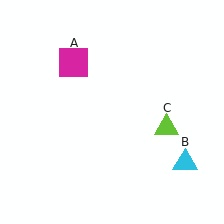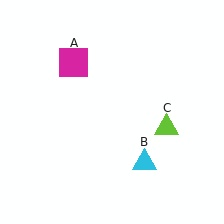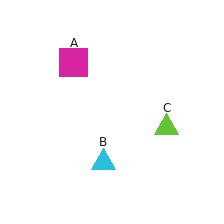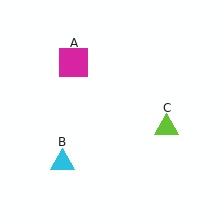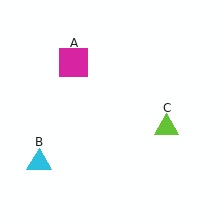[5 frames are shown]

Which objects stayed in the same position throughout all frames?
Magenta square (object A) and lime triangle (object C) remained stationary.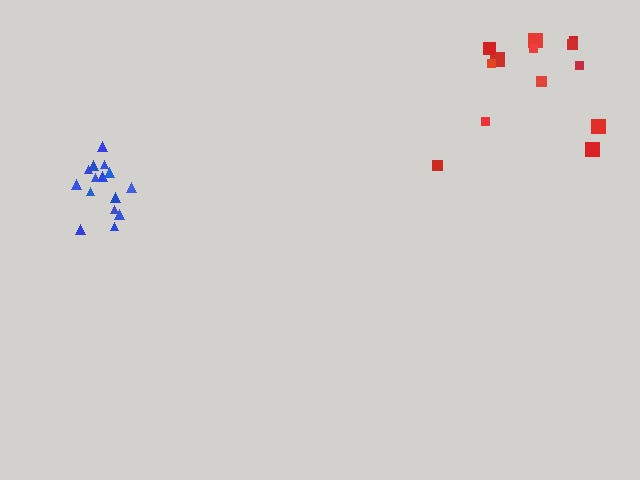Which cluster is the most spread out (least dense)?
Red.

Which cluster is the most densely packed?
Blue.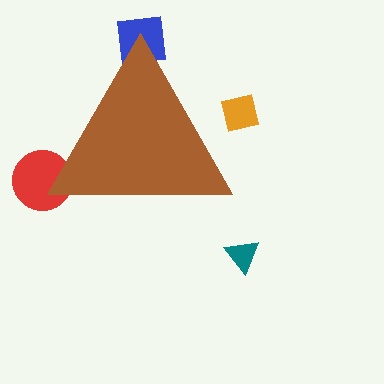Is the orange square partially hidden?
Yes, the orange square is partially hidden behind the brown triangle.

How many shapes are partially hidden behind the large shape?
3 shapes are partially hidden.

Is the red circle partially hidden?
Yes, the red circle is partially hidden behind the brown triangle.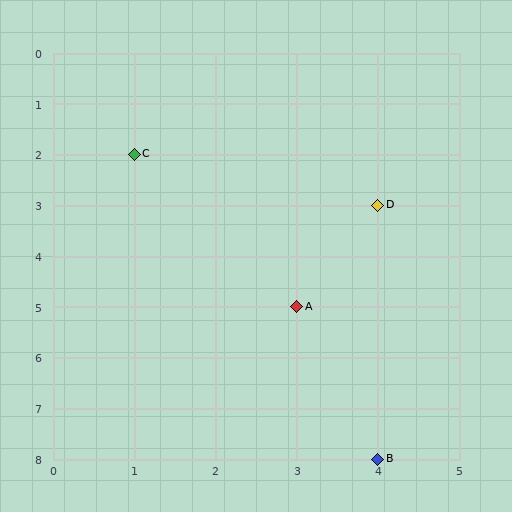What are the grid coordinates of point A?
Point A is at grid coordinates (3, 5).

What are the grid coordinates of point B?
Point B is at grid coordinates (4, 8).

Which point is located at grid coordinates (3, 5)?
Point A is at (3, 5).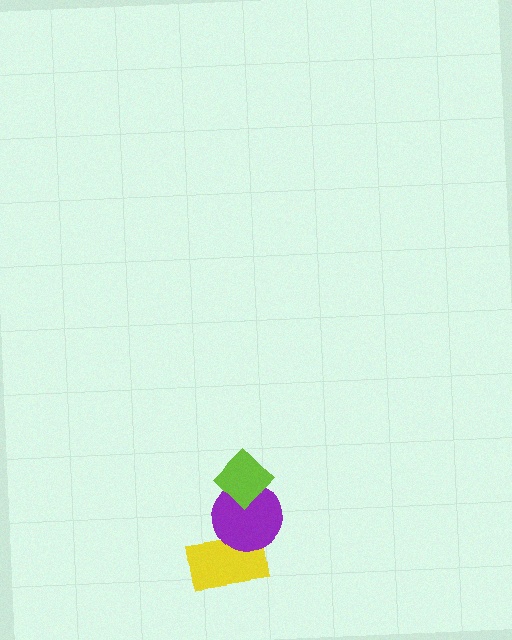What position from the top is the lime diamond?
The lime diamond is 1st from the top.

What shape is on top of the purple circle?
The lime diamond is on top of the purple circle.